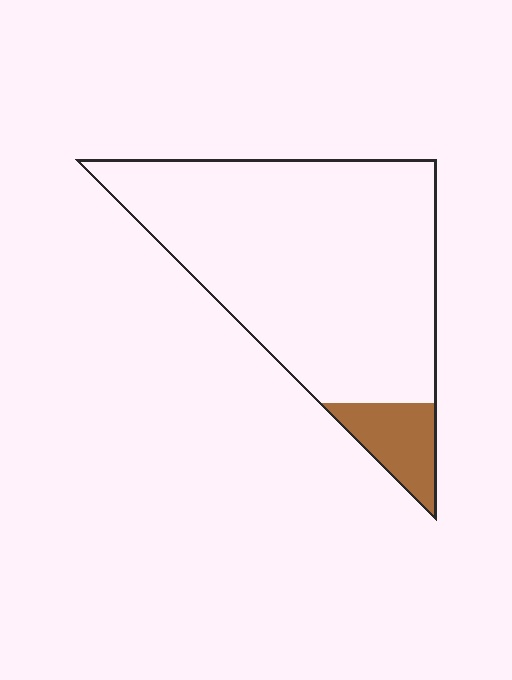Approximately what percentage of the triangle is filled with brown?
Approximately 10%.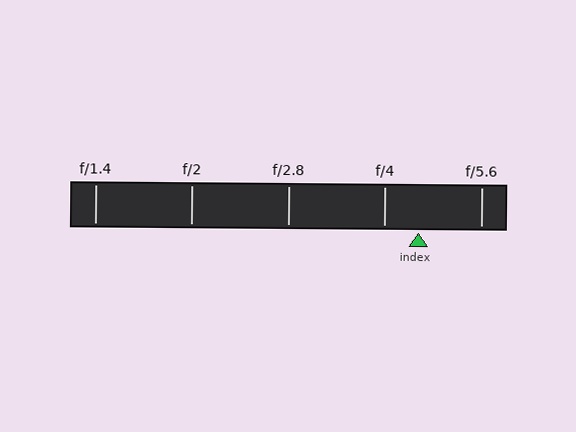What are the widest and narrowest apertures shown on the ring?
The widest aperture shown is f/1.4 and the narrowest is f/5.6.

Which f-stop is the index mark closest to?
The index mark is closest to f/4.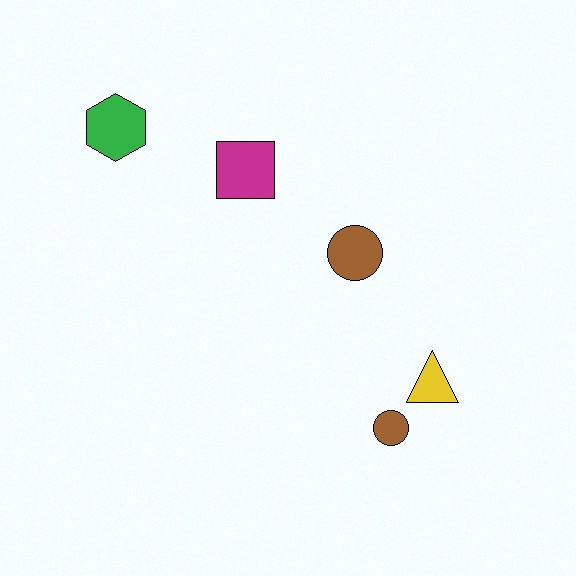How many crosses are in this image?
There are no crosses.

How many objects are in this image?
There are 5 objects.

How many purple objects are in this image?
There are no purple objects.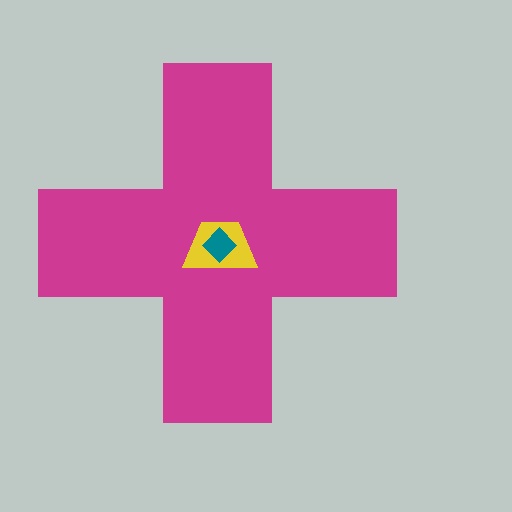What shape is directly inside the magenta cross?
The yellow trapezoid.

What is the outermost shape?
The magenta cross.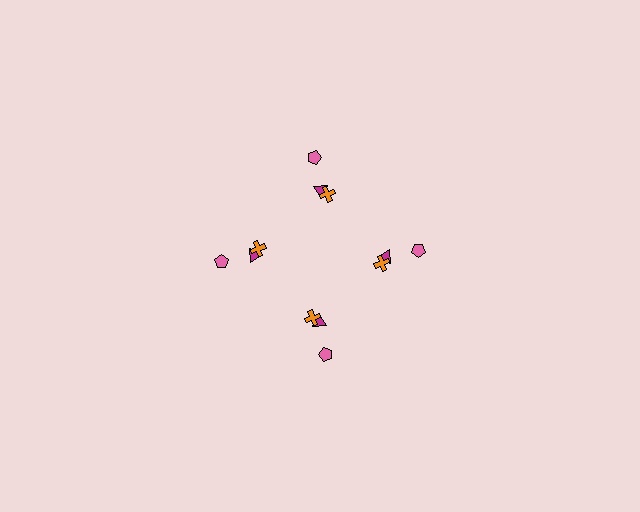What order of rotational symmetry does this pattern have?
This pattern has 4-fold rotational symmetry.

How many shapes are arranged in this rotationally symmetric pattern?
There are 12 shapes, arranged in 4 groups of 3.